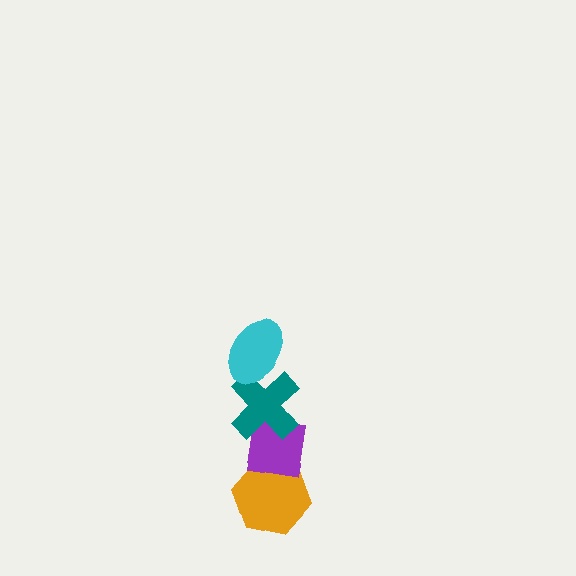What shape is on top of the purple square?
The teal cross is on top of the purple square.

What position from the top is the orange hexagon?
The orange hexagon is 4th from the top.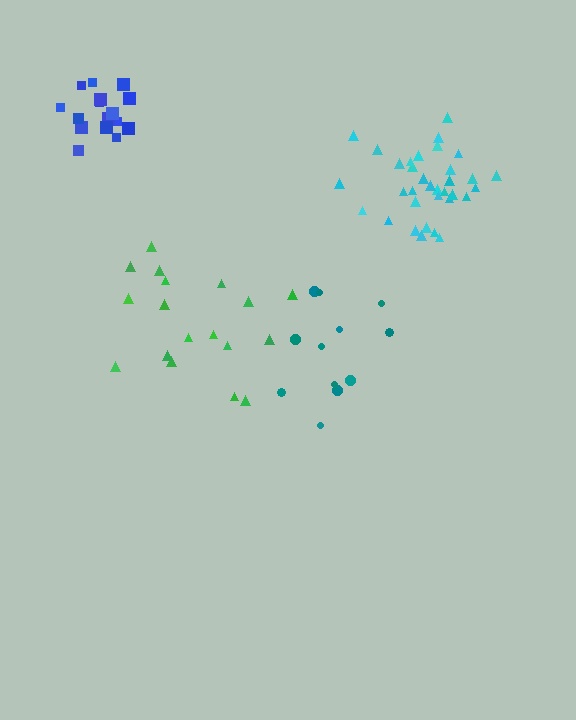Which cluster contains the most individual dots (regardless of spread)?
Cyan (34).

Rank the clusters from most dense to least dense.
cyan, blue, teal, green.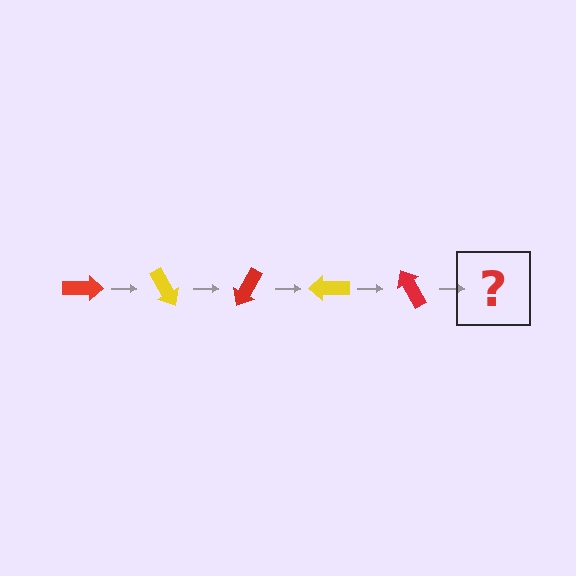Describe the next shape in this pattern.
It should be a yellow arrow, rotated 300 degrees from the start.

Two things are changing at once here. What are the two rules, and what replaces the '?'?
The two rules are that it rotates 60 degrees each step and the color cycles through red and yellow. The '?' should be a yellow arrow, rotated 300 degrees from the start.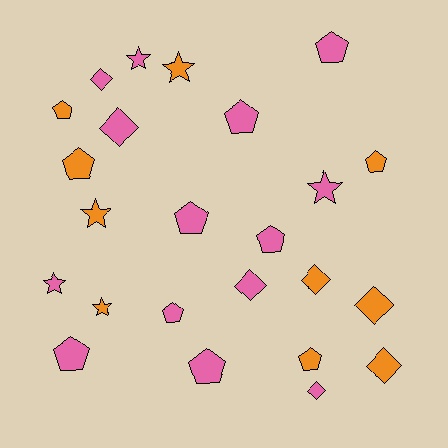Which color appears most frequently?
Pink, with 14 objects.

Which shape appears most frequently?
Pentagon, with 11 objects.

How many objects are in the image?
There are 24 objects.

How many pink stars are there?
There are 3 pink stars.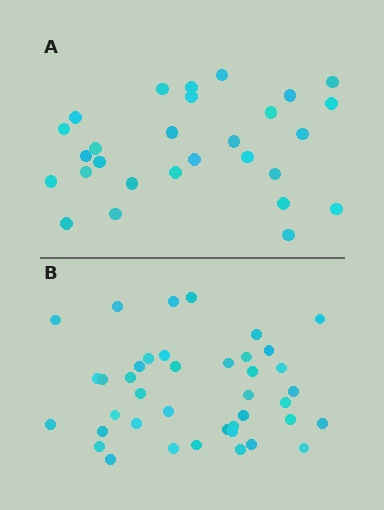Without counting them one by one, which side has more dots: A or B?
Region B (the bottom region) has more dots.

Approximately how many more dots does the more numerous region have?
Region B has roughly 12 or so more dots than region A.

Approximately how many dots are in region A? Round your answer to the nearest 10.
About 30 dots. (The exact count is 28, which rounds to 30.)